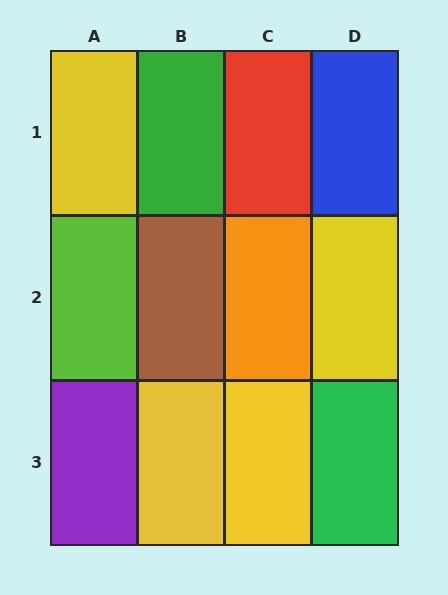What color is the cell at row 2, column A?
Lime.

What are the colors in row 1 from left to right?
Yellow, green, red, blue.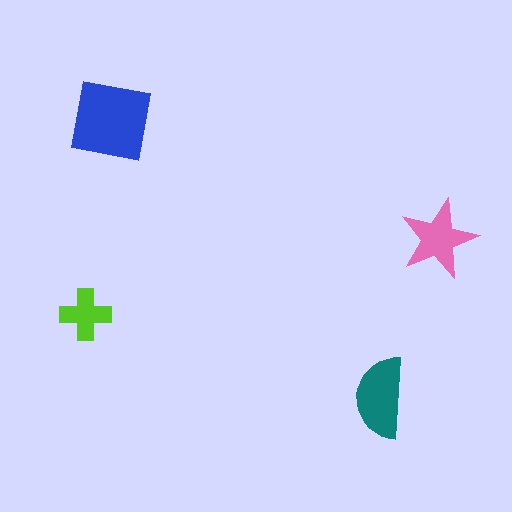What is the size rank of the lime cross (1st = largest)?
4th.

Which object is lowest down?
The teal semicircle is bottommost.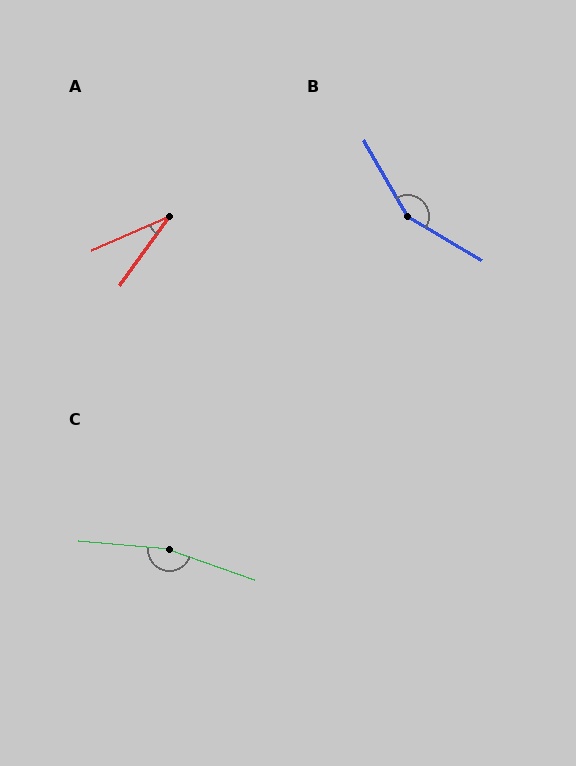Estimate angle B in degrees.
Approximately 151 degrees.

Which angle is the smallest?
A, at approximately 31 degrees.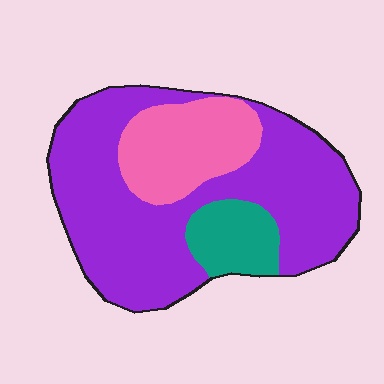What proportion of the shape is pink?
Pink covers 21% of the shape.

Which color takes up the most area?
Purple, at roughly 65%.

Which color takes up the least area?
Teal, at roughly 10%.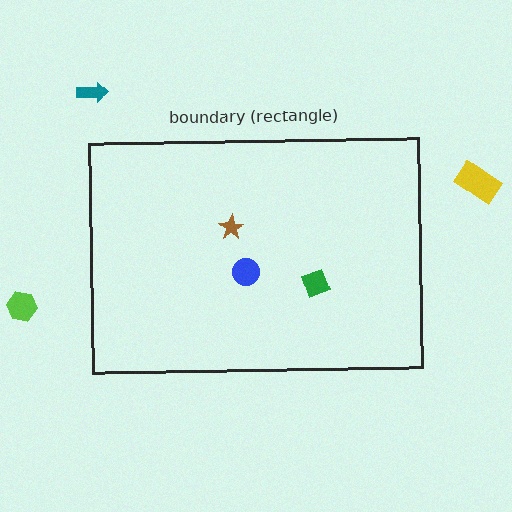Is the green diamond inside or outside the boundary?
Inside.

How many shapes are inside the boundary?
3 inside, 3 outside.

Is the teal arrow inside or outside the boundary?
Outside.